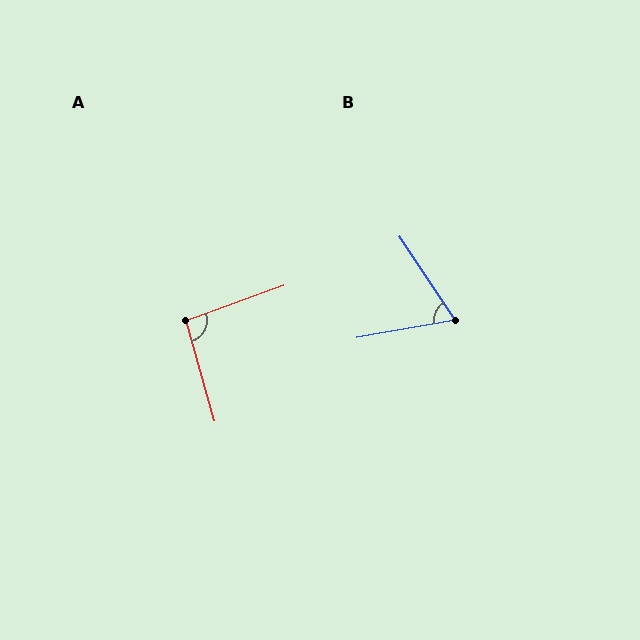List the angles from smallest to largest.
B (66°), A (94°).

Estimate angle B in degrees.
Approximately 66 degrees.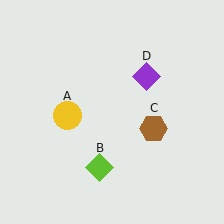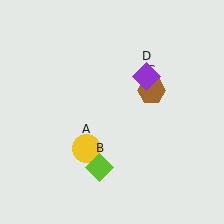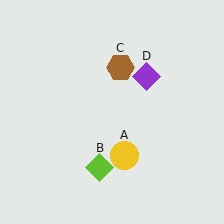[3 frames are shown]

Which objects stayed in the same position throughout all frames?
Lime diamond (object B) and purple diamond (object D) remained stationary.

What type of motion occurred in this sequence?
The yellow circle (object A), brown hexagon (object C) rotated counterclockwise around the center of the scene.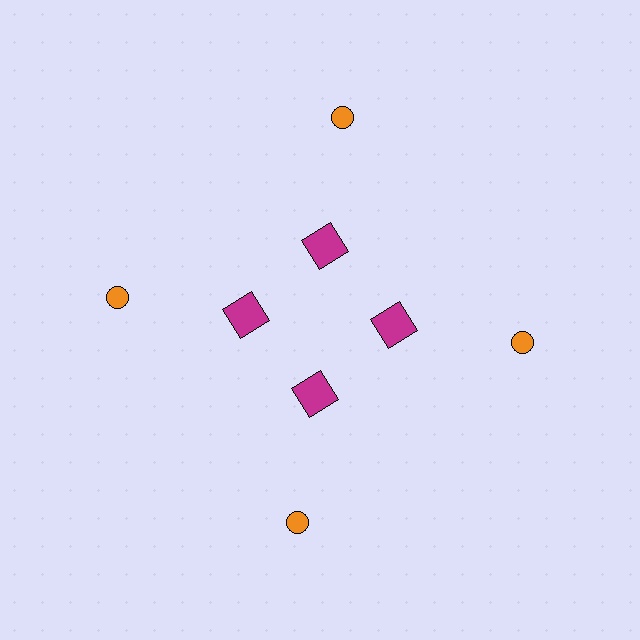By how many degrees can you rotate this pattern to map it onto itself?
The pattern maps onto itself every 90 degrees of rotation.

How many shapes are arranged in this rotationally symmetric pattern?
There are 8 shapes, arranged in 4 groups of 2.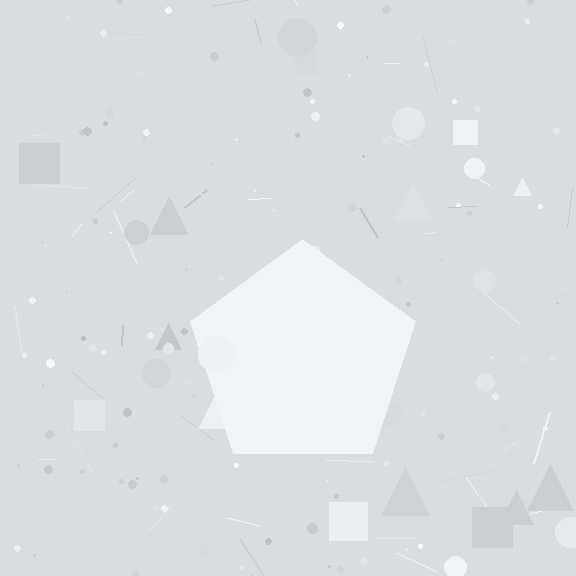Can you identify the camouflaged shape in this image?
The camouflaged shape is a pentagon.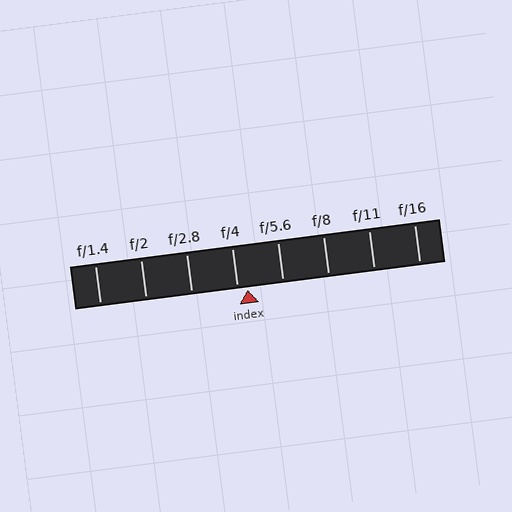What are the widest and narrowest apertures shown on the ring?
The widest aperture shown is f/1.4 and the narrowest is f/16.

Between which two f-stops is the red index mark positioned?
The index mark is between f/4 and f/5.6.